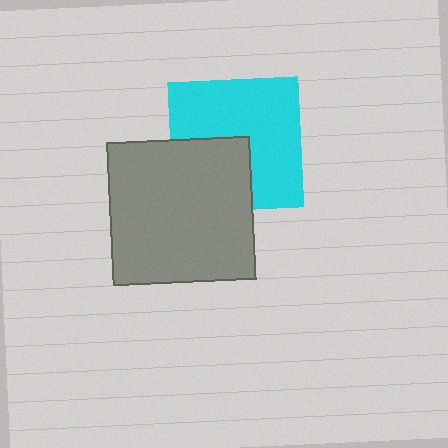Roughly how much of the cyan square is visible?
Most of it is visible (roughly 66%).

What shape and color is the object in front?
The object in front is a gray square.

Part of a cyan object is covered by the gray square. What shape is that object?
It is a square.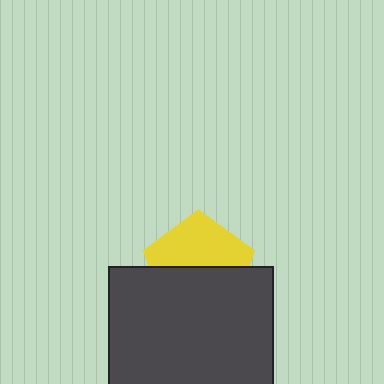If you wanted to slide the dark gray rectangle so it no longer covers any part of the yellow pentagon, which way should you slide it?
Slide it down — that is the most direct way to separate the two shapes.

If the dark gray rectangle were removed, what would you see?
You would see the complete yellow pentagon.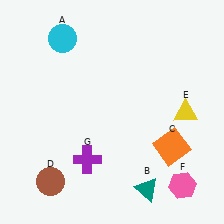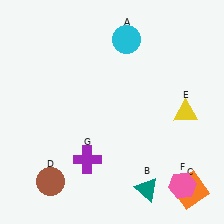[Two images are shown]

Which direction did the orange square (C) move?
The orange square (C) moved down.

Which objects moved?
The objects that moved are: the cyan circle (A), the orange square (C).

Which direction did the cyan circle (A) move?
The cyan circle (A) moved right.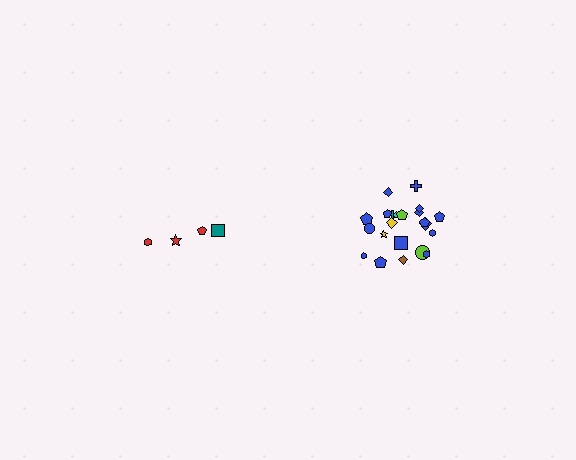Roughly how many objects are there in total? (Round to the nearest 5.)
Roughly 25 objects in total.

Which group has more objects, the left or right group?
The right group.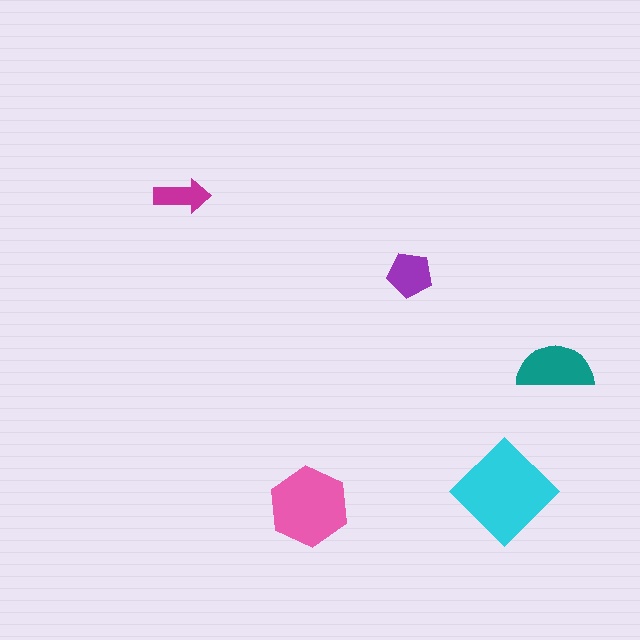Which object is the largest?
The cyan diamond.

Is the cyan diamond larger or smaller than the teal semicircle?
Larger.